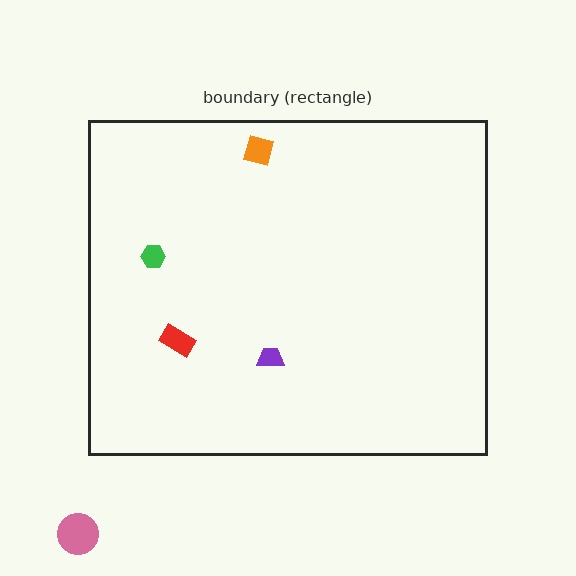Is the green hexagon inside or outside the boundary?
Inside.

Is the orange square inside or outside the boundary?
Inside.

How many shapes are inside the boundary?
4 inside, 1 outside.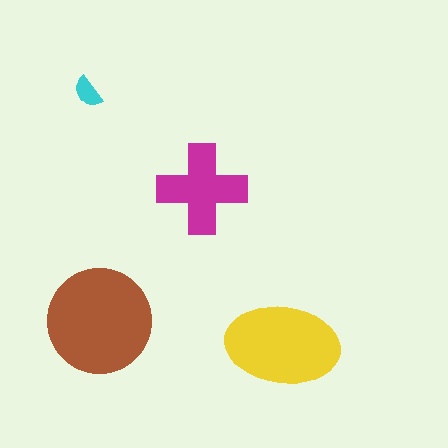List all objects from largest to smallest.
The brown circle, the yellow ellipse, the magenta cross, the cyan semicircle.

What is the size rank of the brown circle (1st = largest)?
1st.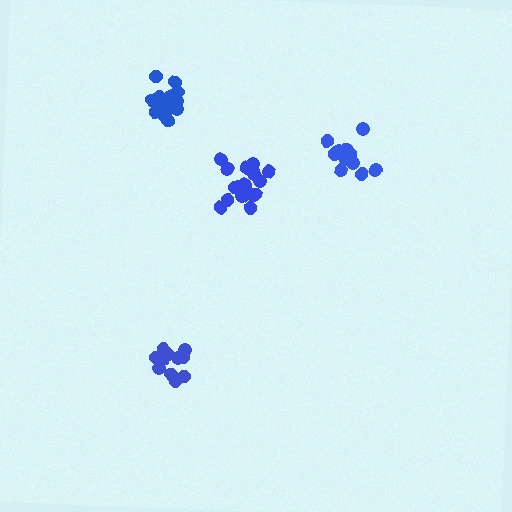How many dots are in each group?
Group 1: 14 dots, Group 2: 13 dots, Group 3: 17 dots, Group 4: 12 dots (56 total).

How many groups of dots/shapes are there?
There are 4 groups.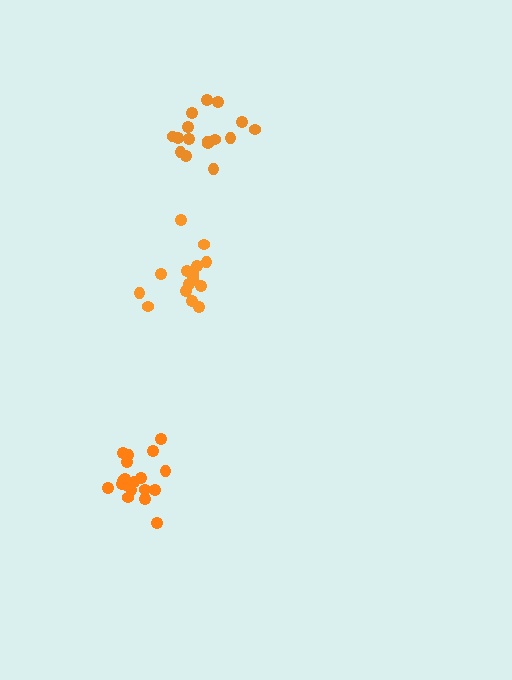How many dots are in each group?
Group 1: 16 dots, Group 2: 16 dots, Group 3: 19 dots (51 total).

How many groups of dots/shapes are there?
There are 3 groups.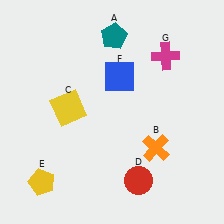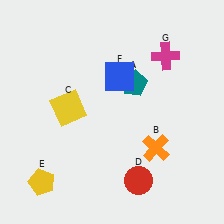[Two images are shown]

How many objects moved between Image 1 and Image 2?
1 object moved between the two images.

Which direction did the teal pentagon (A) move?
The teal pentagon (A) moved down.